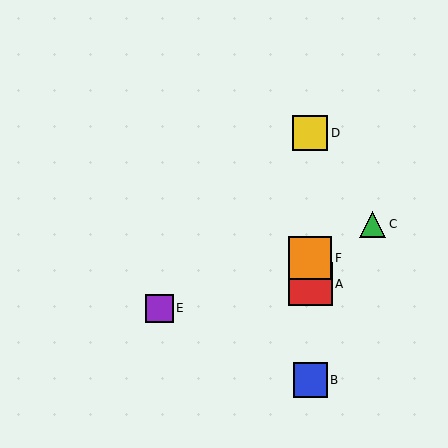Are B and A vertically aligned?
Yes, both are at x≈310.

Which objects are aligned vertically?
Objects A, B, D, F are aligned vertically.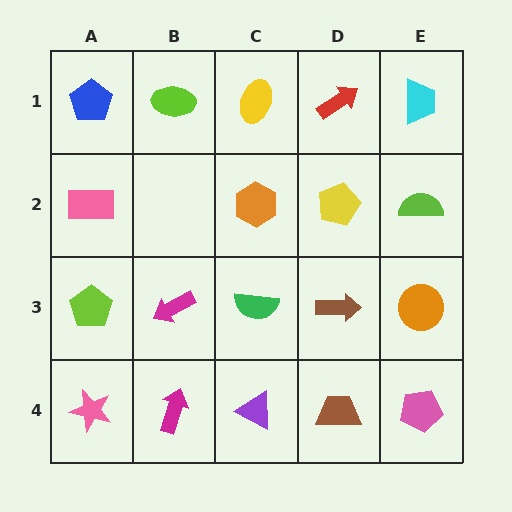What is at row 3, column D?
A brown arrow.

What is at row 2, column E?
A lime semicircle.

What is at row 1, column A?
A blue pentagon.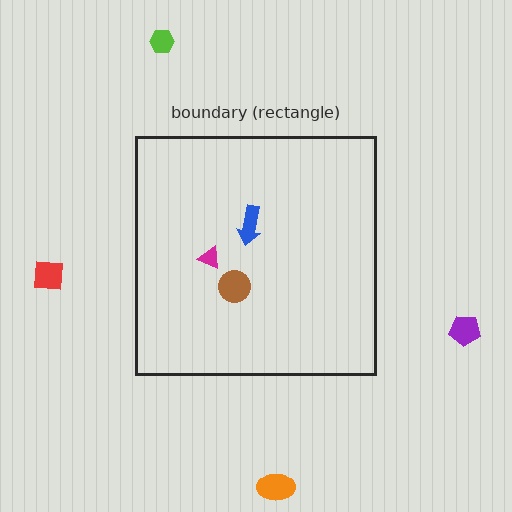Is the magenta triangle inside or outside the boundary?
Inside.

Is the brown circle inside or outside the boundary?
Inside.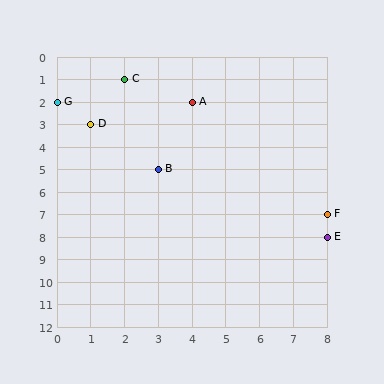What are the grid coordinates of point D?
Point D is at grid coordinates (1, 3).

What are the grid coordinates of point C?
Point C is at grid coordinates (2, 1).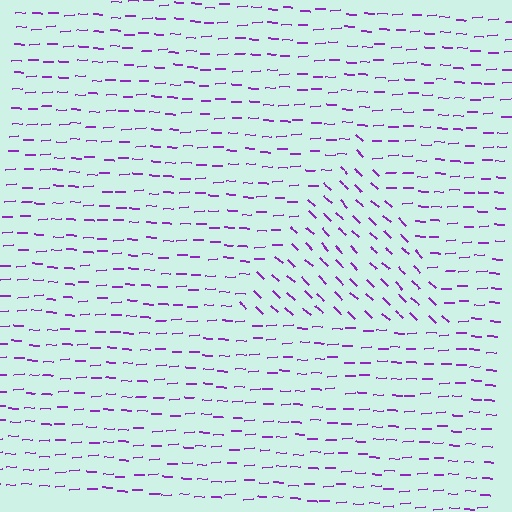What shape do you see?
I see a triangle.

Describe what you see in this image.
The image is filled with small purple line segments. A triangle region in the image has lines oriented differently from the surrounding lines, creating a visible texture boundary.